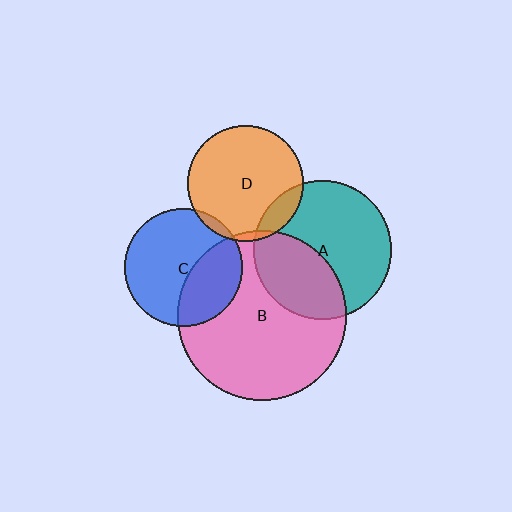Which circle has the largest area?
Circle B (pink).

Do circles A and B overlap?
Yes.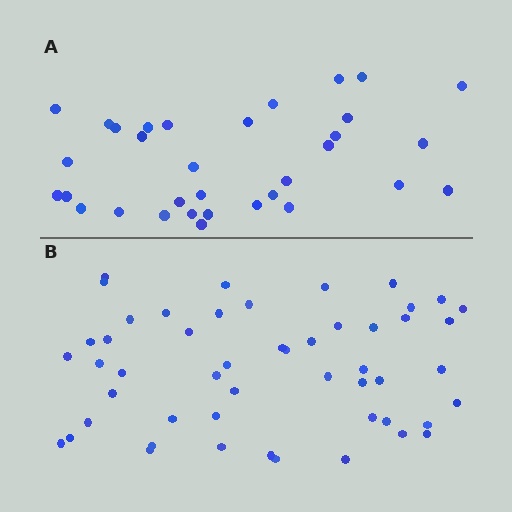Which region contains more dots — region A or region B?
Region B (the bottom region) has more dots.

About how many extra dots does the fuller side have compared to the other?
Region B has approximately 20 more dots than region A.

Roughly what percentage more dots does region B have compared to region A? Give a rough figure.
About 55% more.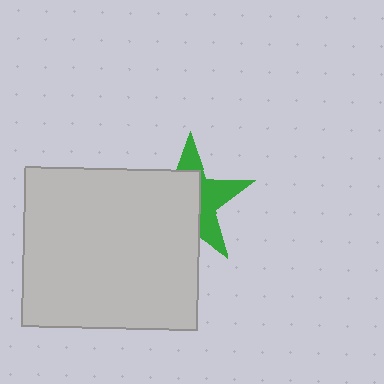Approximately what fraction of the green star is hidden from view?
Roughly 59% of the green star is hidden behind the light gray rectangle.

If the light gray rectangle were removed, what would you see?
You would see the complete green star.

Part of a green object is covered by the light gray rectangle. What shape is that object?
It is a star.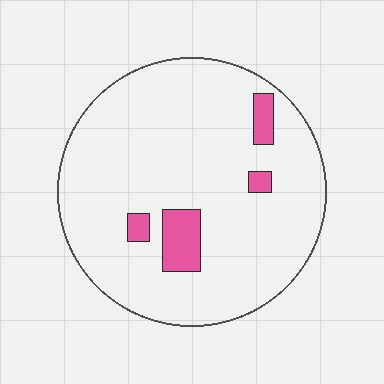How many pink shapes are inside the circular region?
4.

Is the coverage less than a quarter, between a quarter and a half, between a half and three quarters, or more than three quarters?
Less than a quarter.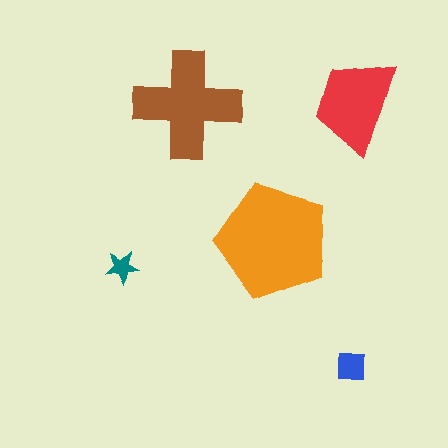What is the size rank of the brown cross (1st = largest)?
2nd.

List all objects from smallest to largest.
The teal star, the blue square, the red trapezoid, the brown cross, the orange pentagon.